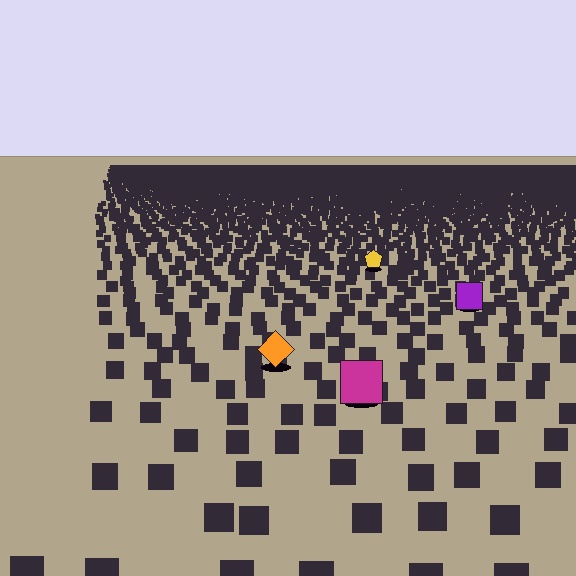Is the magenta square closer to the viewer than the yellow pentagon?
Yes. The magenta square is closer — you can tell from the texture gradient: the ground texture is coarser near it.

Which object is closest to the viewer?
The magenta square is closest. The texture marks near it are larger and more spread out.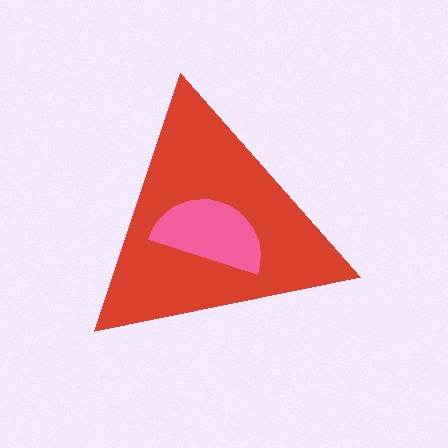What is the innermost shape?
The pink semicircle.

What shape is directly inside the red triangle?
The pink semicircle.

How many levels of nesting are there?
2.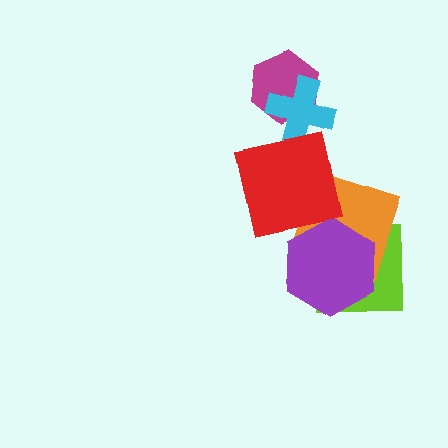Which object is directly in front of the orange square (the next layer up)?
The purple hexagon is directly in front of the orange square.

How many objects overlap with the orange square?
3 objects overlap with the orange square.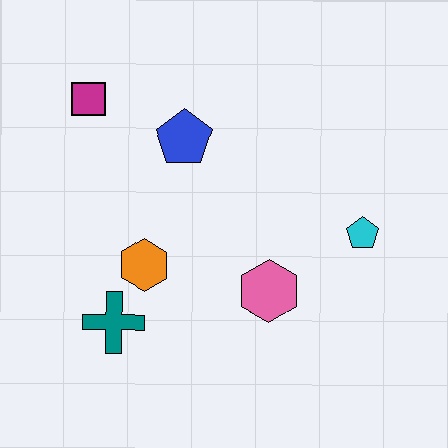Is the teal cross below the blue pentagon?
Yes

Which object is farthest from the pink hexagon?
The magenta square is farthest from the pink hexagon.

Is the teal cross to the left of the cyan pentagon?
Yes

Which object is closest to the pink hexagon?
The cyan pentagon is closest to the pink hexagon.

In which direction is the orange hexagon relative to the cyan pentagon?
The orange hexagon is to the left of the cyan pentagon.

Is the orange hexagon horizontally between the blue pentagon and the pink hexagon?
No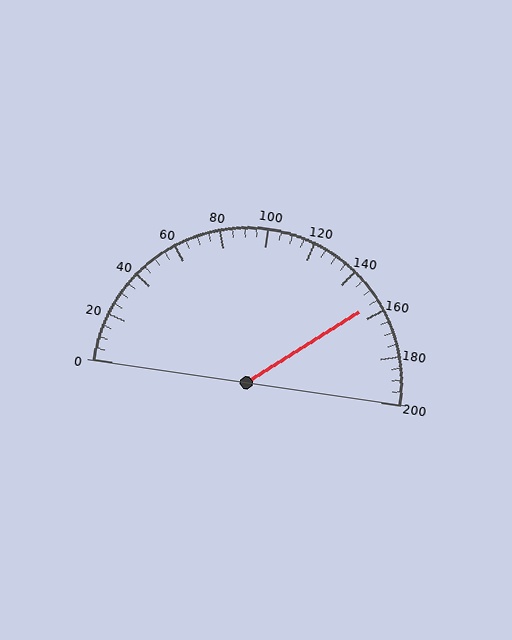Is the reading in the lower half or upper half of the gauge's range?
The reading is in the upper half of the range (0 to 200).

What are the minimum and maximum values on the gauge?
The gauge ranges from 0 to 200.